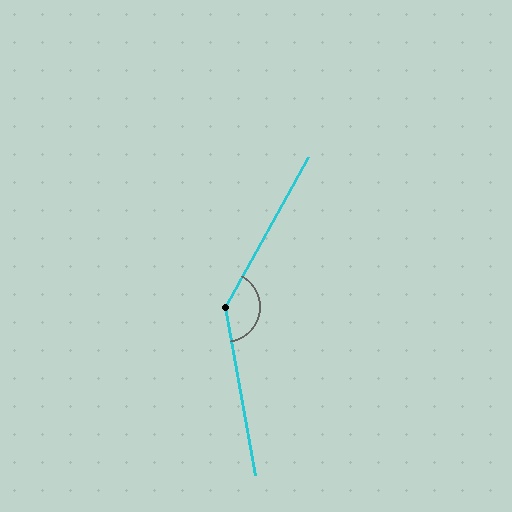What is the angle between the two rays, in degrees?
Approximately 141 degrees.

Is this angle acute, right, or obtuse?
It is obtuse.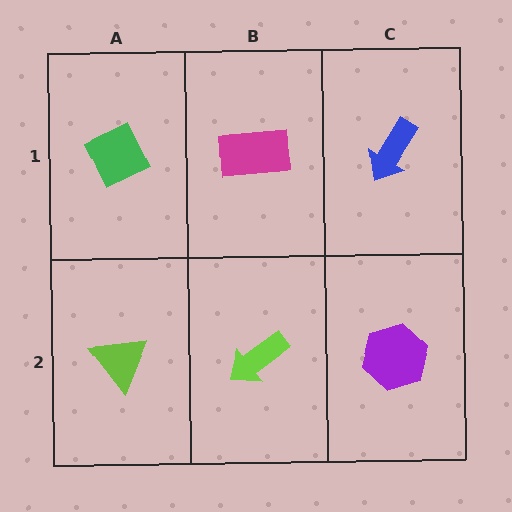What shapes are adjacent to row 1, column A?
A lime triangle (row 2, column A), a magenta rectangle (row 1, column B).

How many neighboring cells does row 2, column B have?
3.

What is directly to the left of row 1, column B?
A green diamond.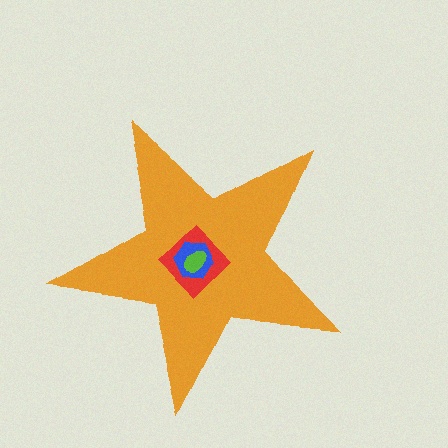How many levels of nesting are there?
4.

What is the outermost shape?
The orange star.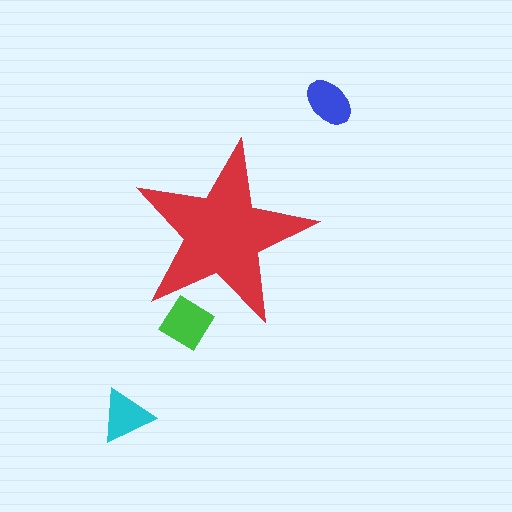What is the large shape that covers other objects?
A red star.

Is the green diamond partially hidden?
Yes, the green diamond is partially hidden behind the red star.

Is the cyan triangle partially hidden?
No, the cyan triangle is fully visible.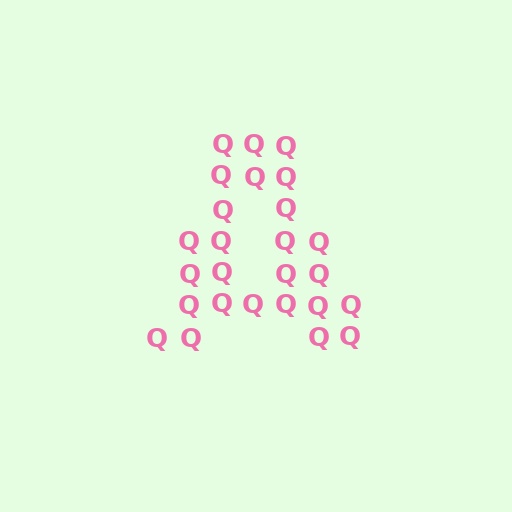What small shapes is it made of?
It is made of small letter Q's.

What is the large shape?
The large shape is the letter A.